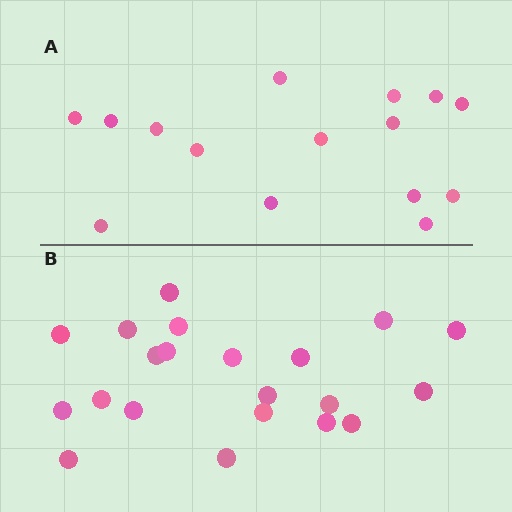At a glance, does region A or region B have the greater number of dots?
Region B (the bottom region) has more dots.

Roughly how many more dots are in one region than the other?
Region B has about 6 more dots than region A.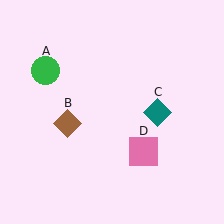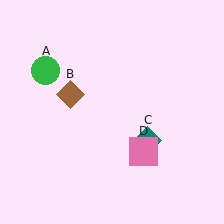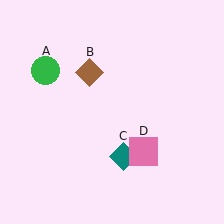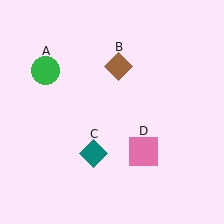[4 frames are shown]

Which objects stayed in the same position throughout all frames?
Green circle (object A) and pink square (object D) remained stationary.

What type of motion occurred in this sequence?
The brown diamond (object B), teal diamond (object C) rotated clockwise around the center of the scene.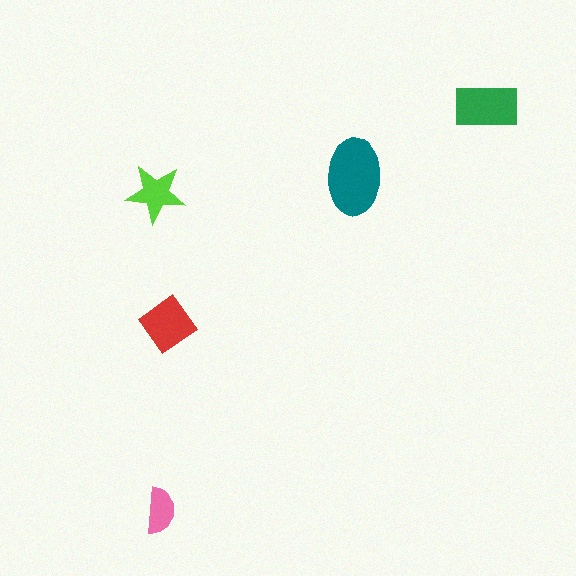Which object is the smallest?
The pink semicircle.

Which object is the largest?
The teal ellipse.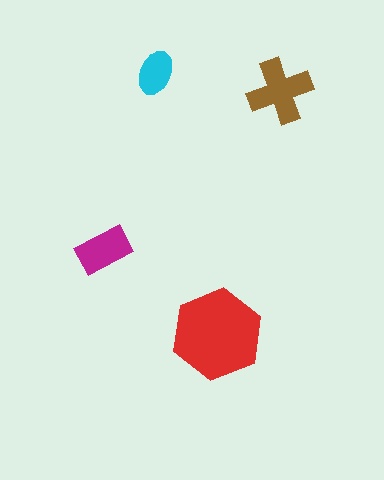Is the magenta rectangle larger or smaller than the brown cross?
Smaller.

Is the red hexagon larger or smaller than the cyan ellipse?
Larger.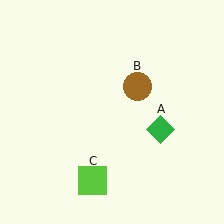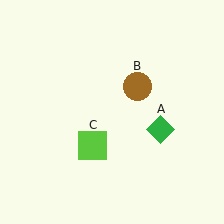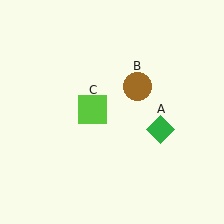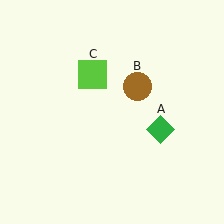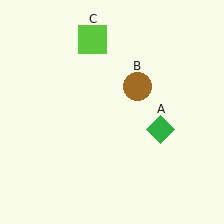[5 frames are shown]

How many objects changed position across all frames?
1 object changed position: lime square (object C).